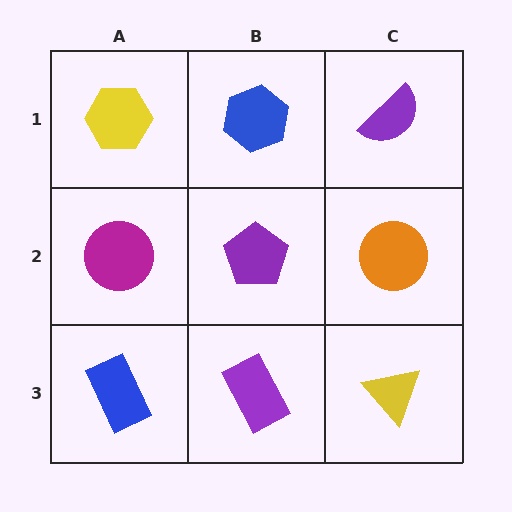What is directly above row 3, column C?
An orange circle.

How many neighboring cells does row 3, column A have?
2.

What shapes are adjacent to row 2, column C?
A purple semicircle (row 1, column C), a yellow triangle (row 3, column C), a purple pentagon (row 2, column B).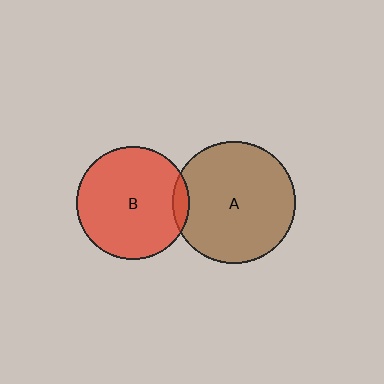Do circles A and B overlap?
Yes.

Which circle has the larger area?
Circle A (brown).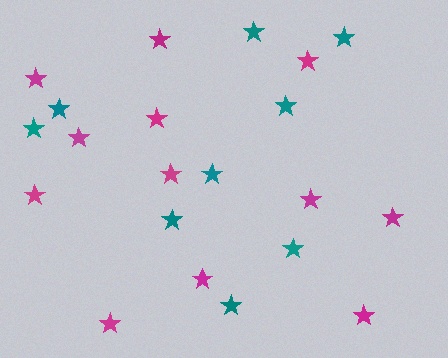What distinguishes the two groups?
There are 2 groups: one group of teal stars (9) and one group of magenta stars (12).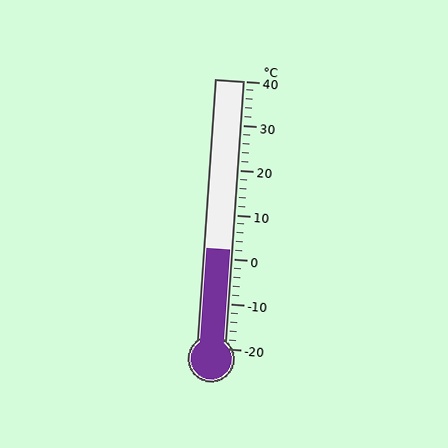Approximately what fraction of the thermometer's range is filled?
The thermometer is filled to approximately 35% of its range.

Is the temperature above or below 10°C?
The temperature is below 10°C.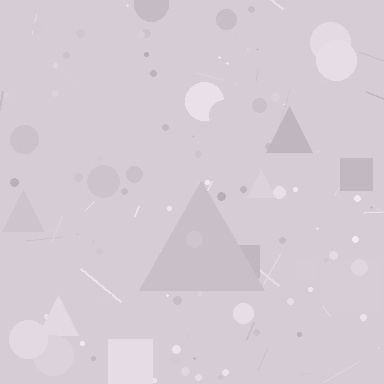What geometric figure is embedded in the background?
A triangle is embedded in the background.